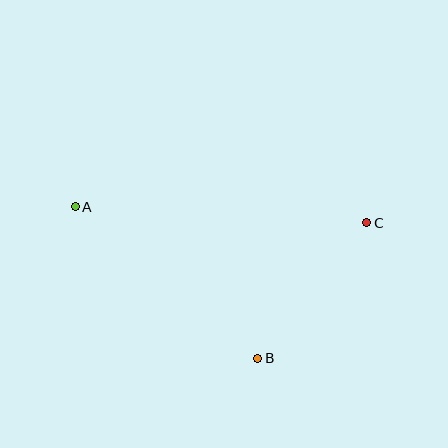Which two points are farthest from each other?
Points A and C are farthest from each other.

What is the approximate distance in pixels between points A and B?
The distance between A and B is approximately 237 pixels.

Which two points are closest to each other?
Points B and C are closest to each other.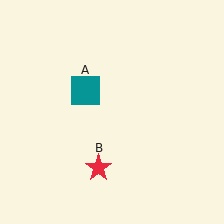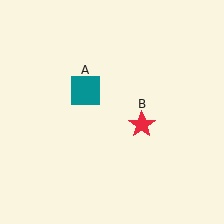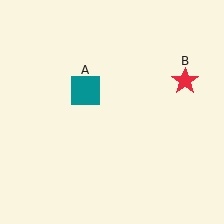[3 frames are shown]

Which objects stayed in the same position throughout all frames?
Teal square (object A) remained stationary.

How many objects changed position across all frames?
1 object changed position: red star (object B).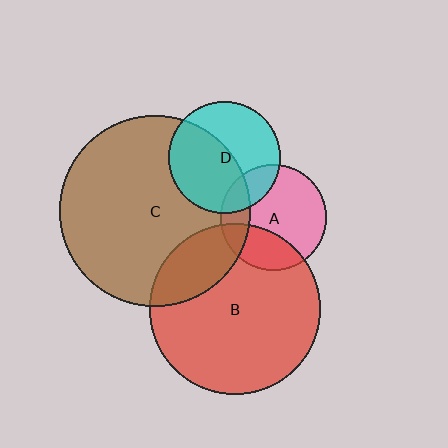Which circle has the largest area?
Circle C (brown).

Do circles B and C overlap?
Yes.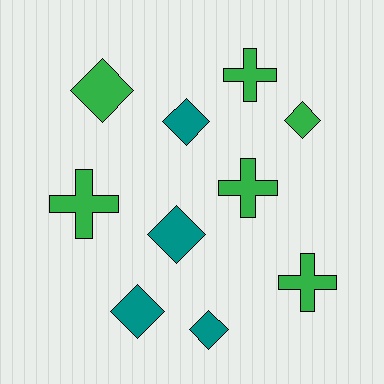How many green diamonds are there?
There are 2 green diamonds.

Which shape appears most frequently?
Diamond, with 6 objects.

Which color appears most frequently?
Green, with 6 objects.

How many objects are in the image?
There are 10 objects.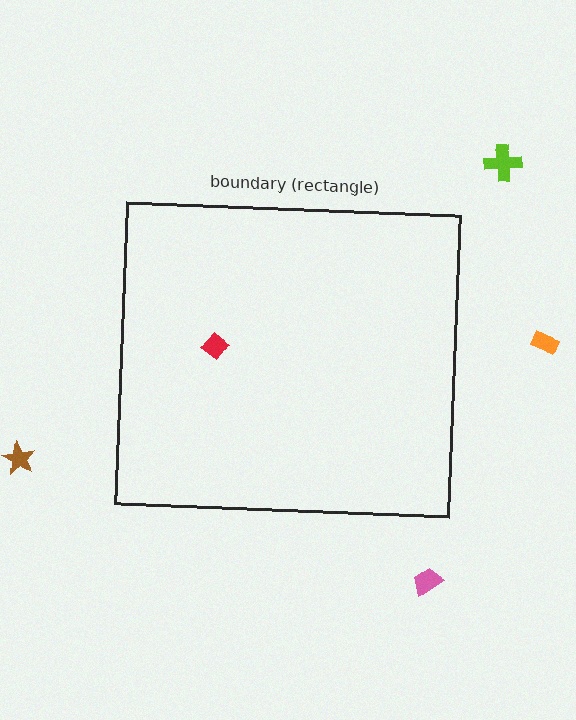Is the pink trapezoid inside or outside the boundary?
Outside.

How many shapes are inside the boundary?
1 inside, 4 outside.